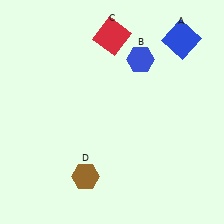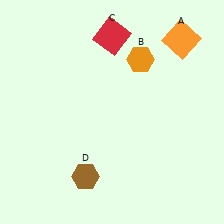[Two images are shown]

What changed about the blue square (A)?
In Image 1, A is blue. In Image 2, it changed to orange.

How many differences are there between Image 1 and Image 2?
There are 2 differences between the two images.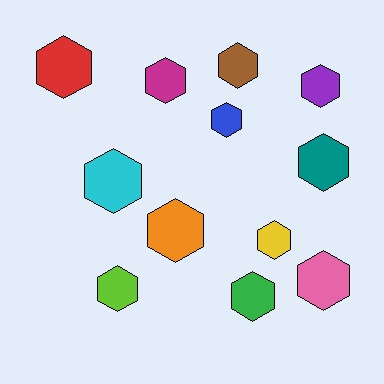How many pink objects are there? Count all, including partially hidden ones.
There is 1 pink object.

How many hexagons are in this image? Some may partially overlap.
There are 12 hexagons.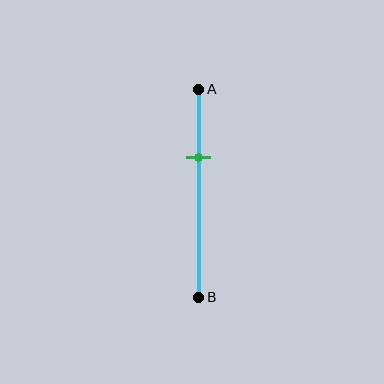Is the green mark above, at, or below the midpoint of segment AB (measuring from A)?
The green mark is above the midpoint of segment AB.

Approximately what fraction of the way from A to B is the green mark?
The green mark is approximately 35% of the way from A to B.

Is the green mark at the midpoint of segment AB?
No, the mark is at about 35% from A, not at the 50% midpoint.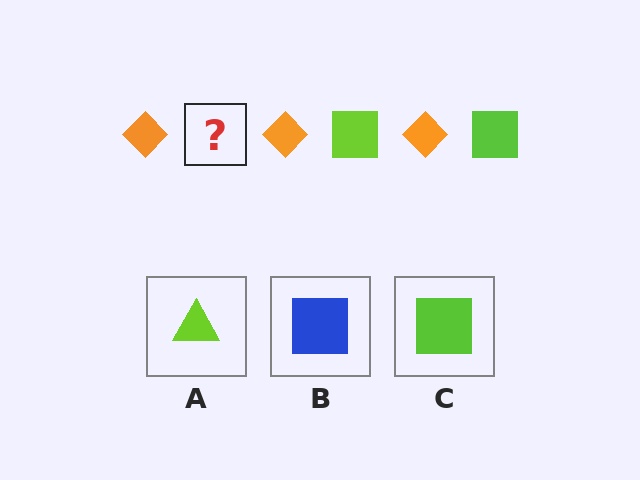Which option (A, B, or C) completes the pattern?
C.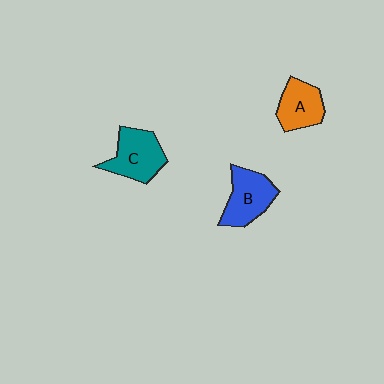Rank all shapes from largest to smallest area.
From largest to smallest: C (teal), B (blue), A (orange).